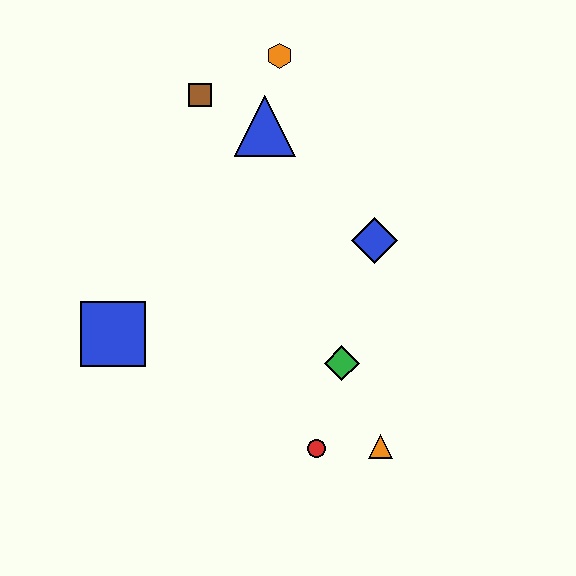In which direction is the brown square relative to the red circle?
The brown square is above the red circle.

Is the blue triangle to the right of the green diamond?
No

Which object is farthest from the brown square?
The orange triangle is farthest from the brown square.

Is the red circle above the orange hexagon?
No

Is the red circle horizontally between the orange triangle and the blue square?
Yes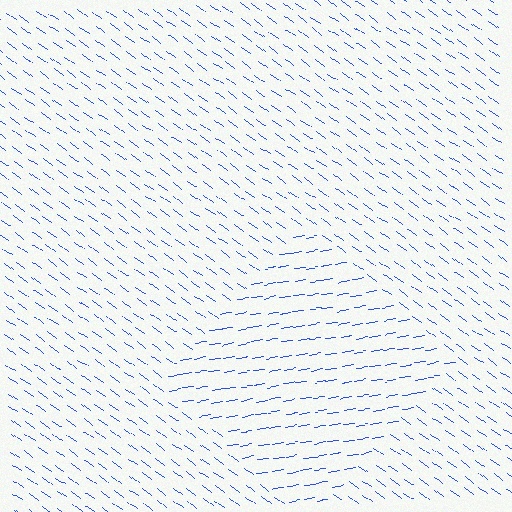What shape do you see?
I see a diamond.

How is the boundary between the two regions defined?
The boundary is defined purely by a change in line orientation (approximately 45 degrees difference). All lines are the same color and thickness.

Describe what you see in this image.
The image is filled with small blue line segments. A diamond region in the image has lines oriented differently from the surrounding lines, creating a visible texture boundary.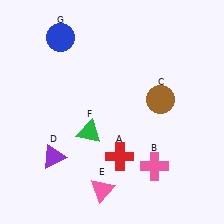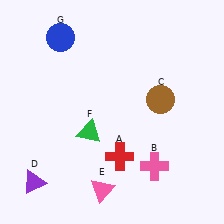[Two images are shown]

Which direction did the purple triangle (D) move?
The purple triangle (D) moved down.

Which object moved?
The purple triangle (D) moved down.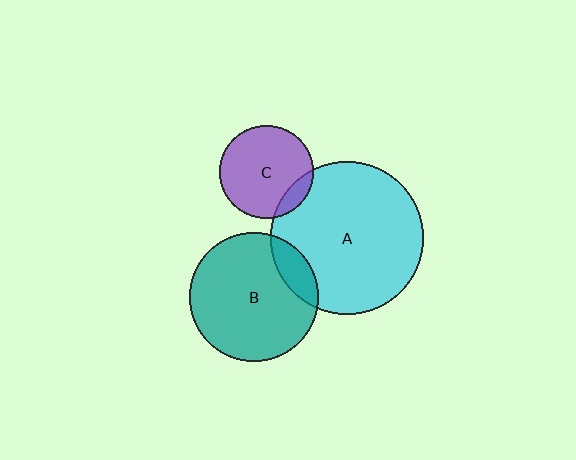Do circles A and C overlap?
Yes.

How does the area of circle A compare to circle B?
Approximately 1.4 times.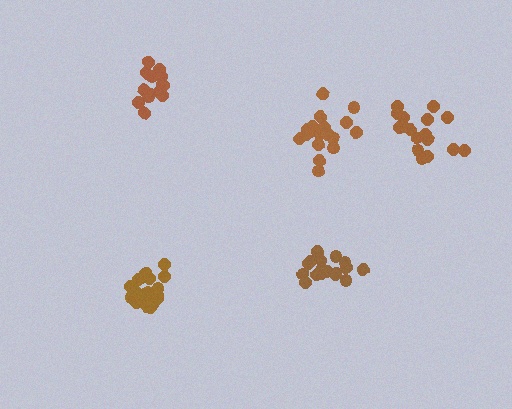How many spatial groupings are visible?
There are 5 spatial groupings.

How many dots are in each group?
Group 1: 17 dots, Group 2: 18 dots, Group 3: 17 dots, Group 4: 19 dots, Group 5: 14 dots (85 total).